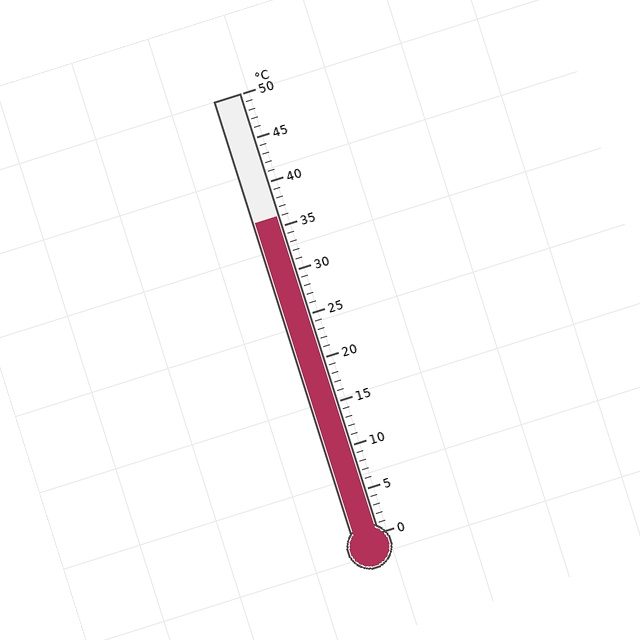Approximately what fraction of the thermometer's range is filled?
The thermometer is filled to approximately 70% of its range.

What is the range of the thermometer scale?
The thermometer scale ranges from 0°C to 50°C.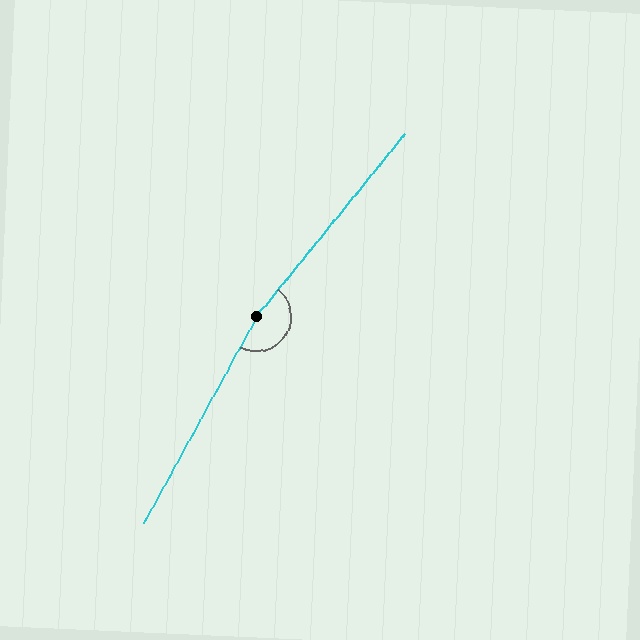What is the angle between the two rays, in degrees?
Approximately 169 degrees.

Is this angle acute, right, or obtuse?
It is obtuse.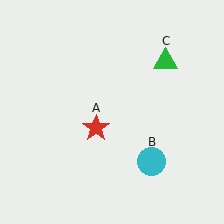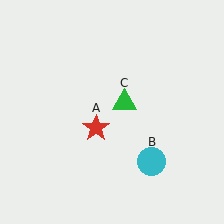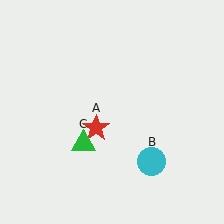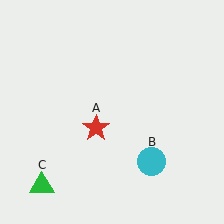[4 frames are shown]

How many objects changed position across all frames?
1 object changed position: green triangle (object C).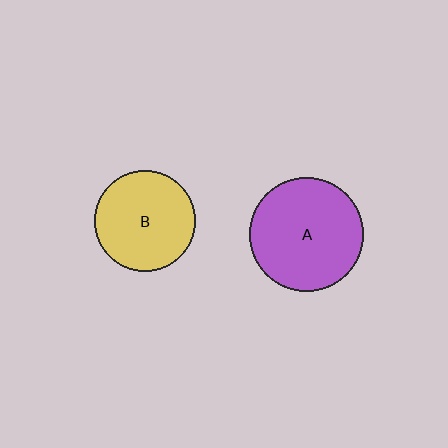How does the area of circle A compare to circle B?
Approximately 1.3 times.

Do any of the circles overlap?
No, none of the circles overlap.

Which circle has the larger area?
Circle A (purple).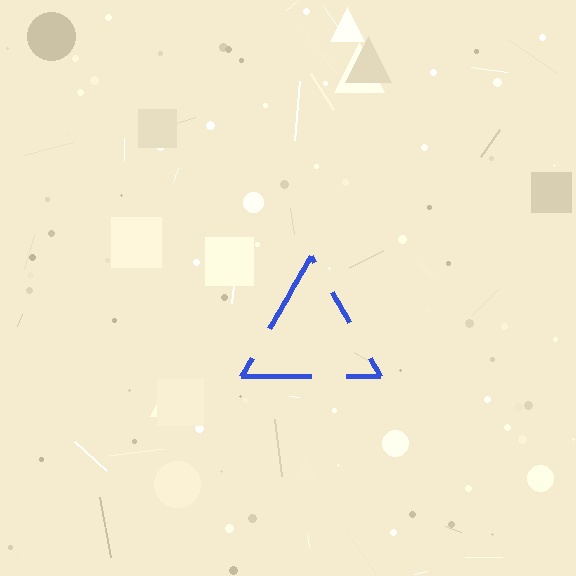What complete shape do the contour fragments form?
The contour fragments form a triangle.